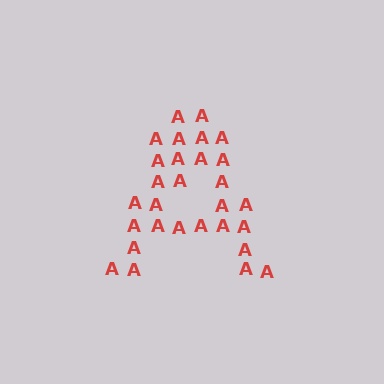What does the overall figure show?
The overall figure shows the letter A.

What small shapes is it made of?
It is made of small letter A's.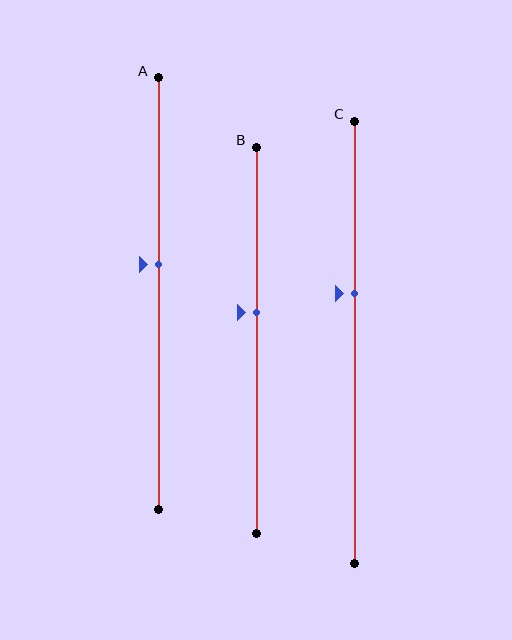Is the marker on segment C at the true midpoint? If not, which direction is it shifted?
No, the marker on segment C is shifted upward by about 11% of the segment length.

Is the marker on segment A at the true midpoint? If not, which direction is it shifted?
No, the marker on segment A is shifted upward by about 7% of the segment length.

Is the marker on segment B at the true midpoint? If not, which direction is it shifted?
No, the marker on segment B is shifted upward by about 7% of the segment length.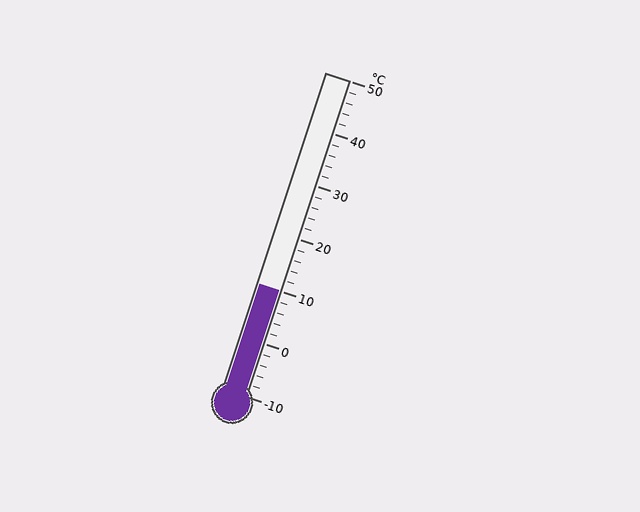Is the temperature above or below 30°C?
The temperature is below 30°C.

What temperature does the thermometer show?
The thermometer shows approximately 10°C.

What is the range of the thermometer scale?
The thermometer scale ranges from -10°C to 50°C.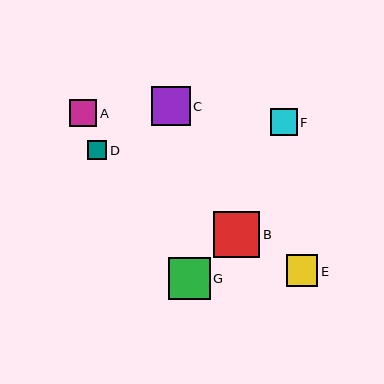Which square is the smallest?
Square D is the smallest with a size of approximately 19 pixels.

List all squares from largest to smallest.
From largest to smallest: B, G, C, E, A, F, D.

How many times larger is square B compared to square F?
Square B is approximately 1.7 times the size of square F.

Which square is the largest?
Square B is the largest with a size of approximately 46 pixels.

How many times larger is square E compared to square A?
Square E is approximately 1.2 times the size of square A.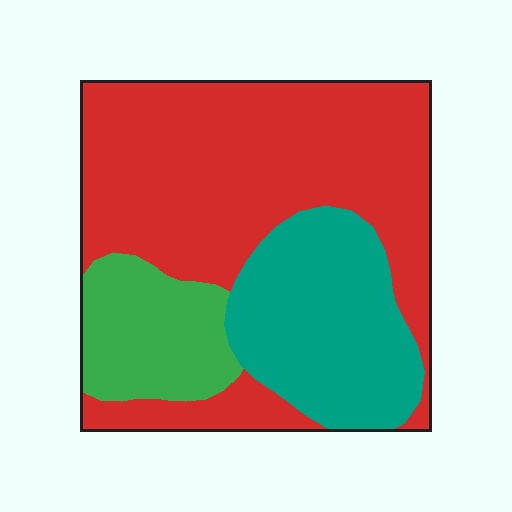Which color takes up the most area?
Red, at roughly 60%.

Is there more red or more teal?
Red.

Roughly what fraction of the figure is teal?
Teal takes up about one quarter (1/4) of the figure.